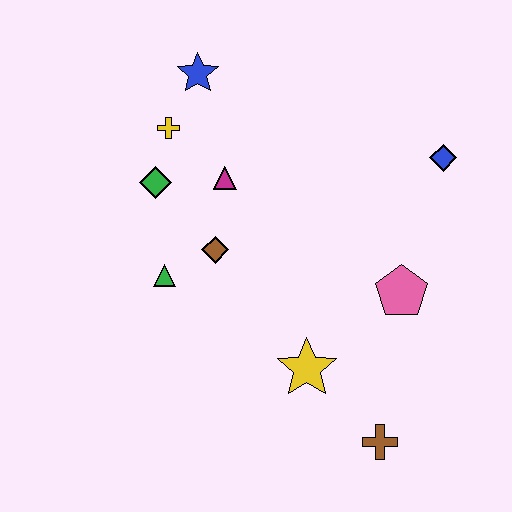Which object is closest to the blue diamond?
The pink pentagon is closest to the blue diamond.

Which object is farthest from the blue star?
The brown cross is farthest from the blue star.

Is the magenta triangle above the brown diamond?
Yes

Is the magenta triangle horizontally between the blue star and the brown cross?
Yes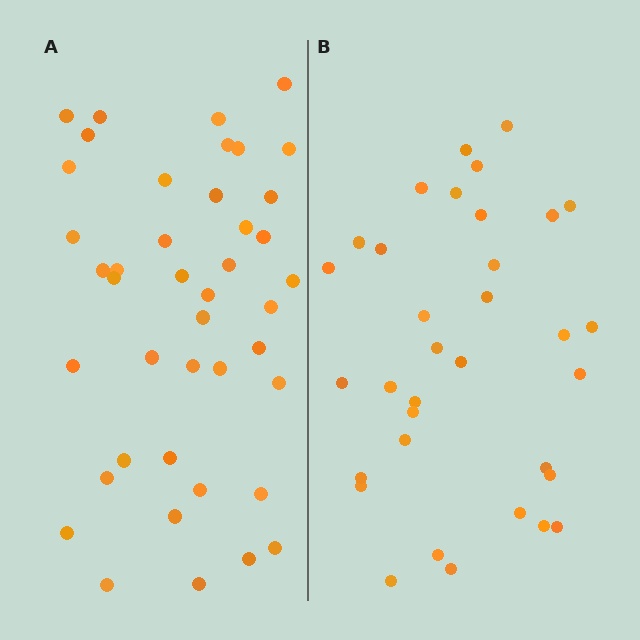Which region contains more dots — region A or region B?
Region A (the left region) has more dots.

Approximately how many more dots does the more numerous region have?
Region A has roughly 8 or so more dots than region B.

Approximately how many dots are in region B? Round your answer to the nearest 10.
About 30 dots. (The exact count is 34, which rounds to 30.)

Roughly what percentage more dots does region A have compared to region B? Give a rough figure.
About 25% more.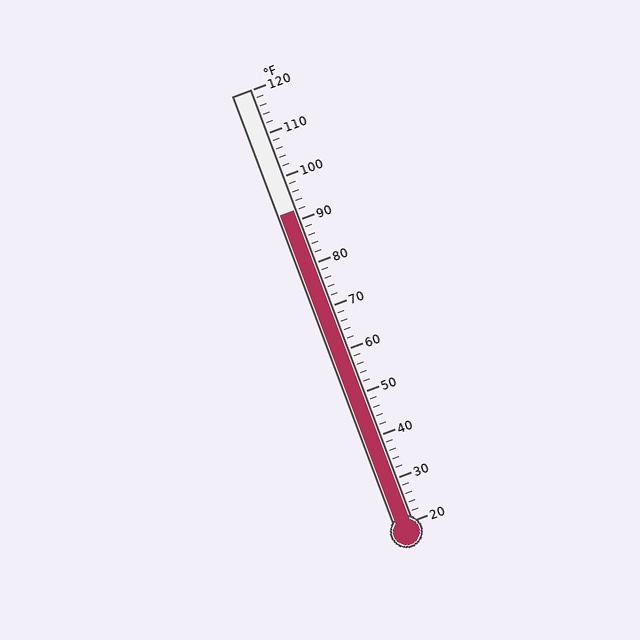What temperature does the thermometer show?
The thermometer shows approximately 92°F.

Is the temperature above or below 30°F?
The temperature is above 30°F.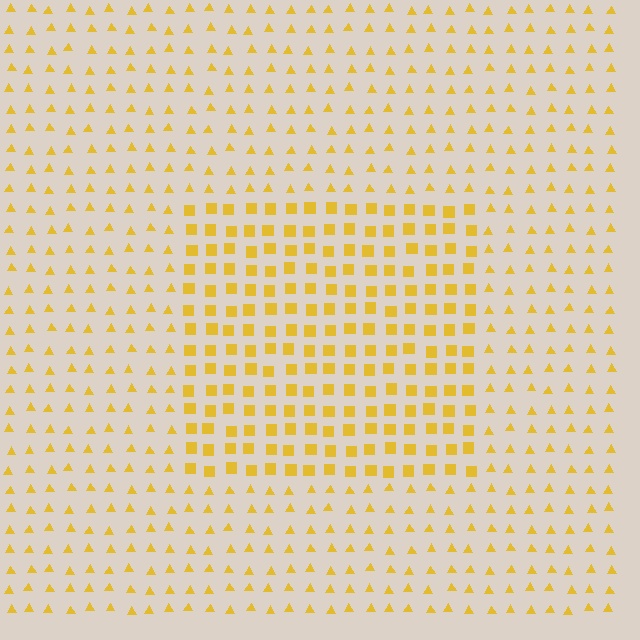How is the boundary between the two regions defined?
The boundary is defined by a change in element shape: squares inside vs. triangles outside. All elements share the same color and spacing.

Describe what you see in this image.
The image is filled with small yellow elements arranged in a uniform grid. A rectangle-shaped region contains squares, while the surrounding area contains triangles. The boundary is defined purely by the change in element shape.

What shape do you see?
I see a rectangle.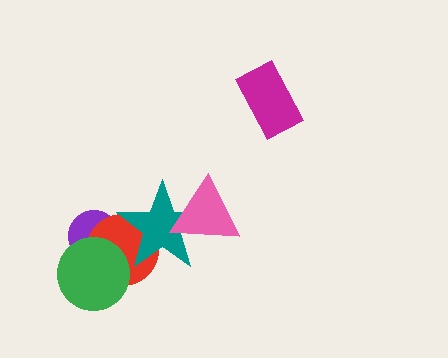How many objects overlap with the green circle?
2 objects overlap with the green circle.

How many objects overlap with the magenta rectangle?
0 objects overlap with the magenta rectangle.